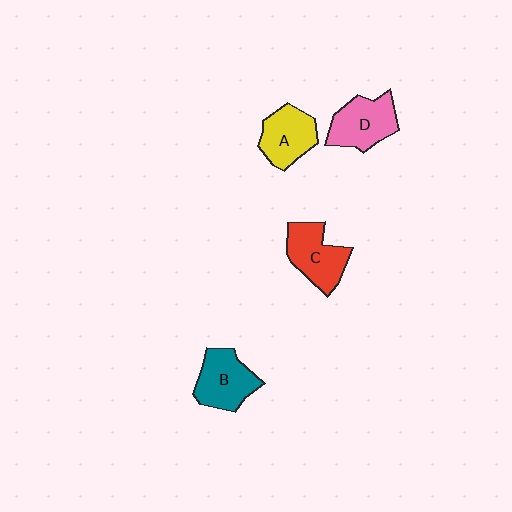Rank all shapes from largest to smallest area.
From largest to smallest: C (red), D (pink), B (teal), A (yellow).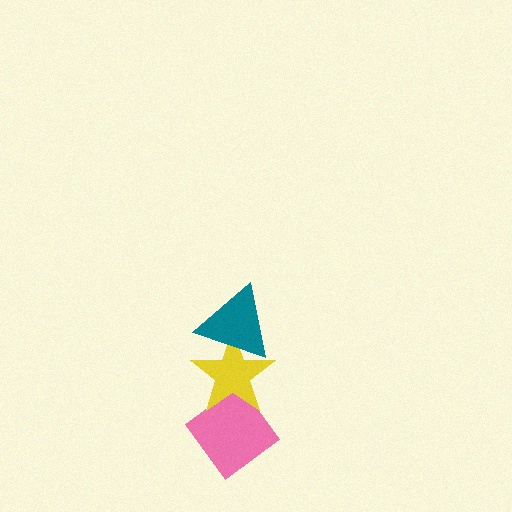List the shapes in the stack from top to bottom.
From top to bottom: the teal triangle, the yellow star, the pink diamond.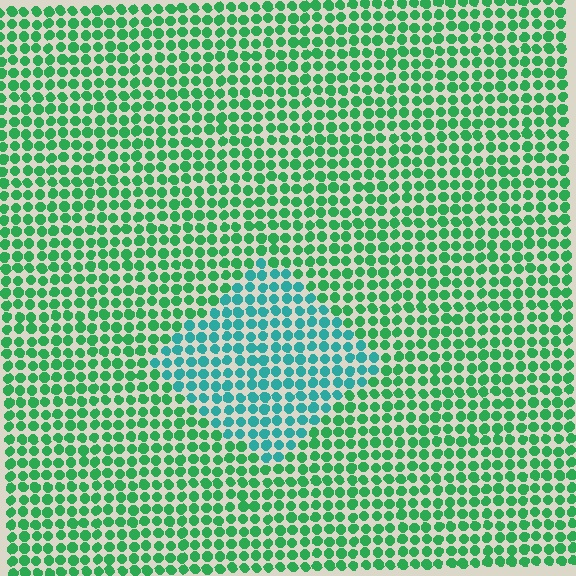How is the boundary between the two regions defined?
The boundary is defined purely by a slight shift in hue (about 38 degrees). Spacing, size, and orientation are identical on both sides.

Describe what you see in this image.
The image is filled with small green elements in a uniform arrangement. A diamond-shaped region is visible where the elements are tinted to a slightly different hue, forming a subtle color boundary.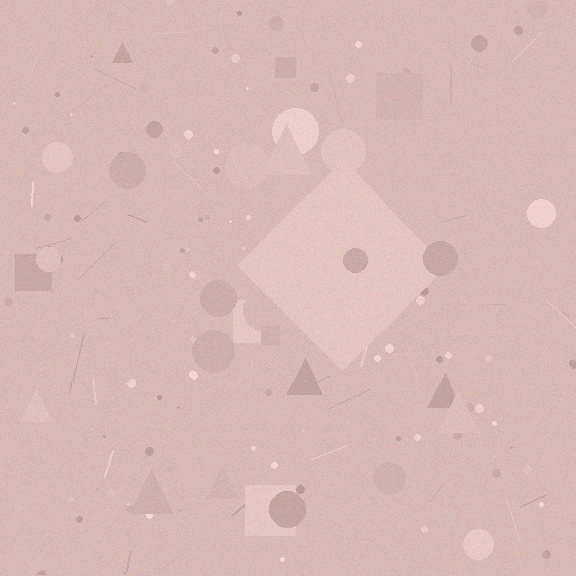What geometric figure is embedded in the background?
A diamond is embedded in the background.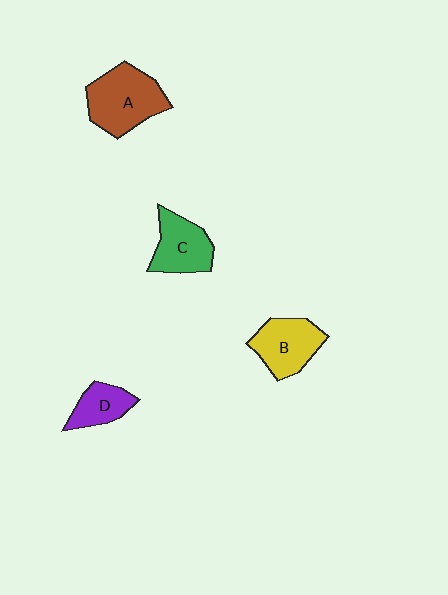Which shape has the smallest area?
Shape D (purple).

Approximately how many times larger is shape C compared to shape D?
Approximately 1.4 times.